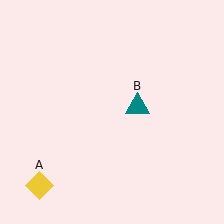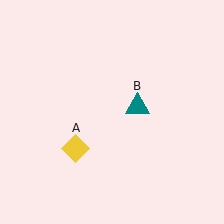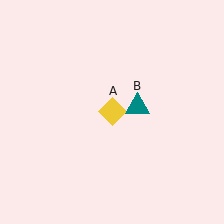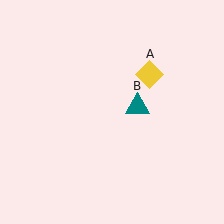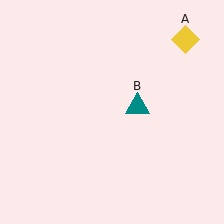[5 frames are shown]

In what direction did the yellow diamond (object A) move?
The yellow diamond (object A) moved up and to the right.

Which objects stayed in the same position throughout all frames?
Teal triangle (object B) remained stationary.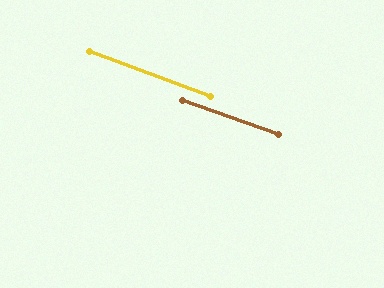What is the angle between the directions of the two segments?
Approximately 1 degree.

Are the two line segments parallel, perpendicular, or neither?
Parallel — their directions differ by only 0.9°.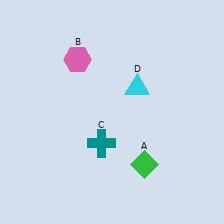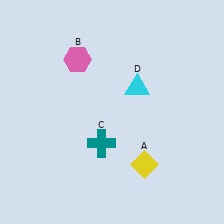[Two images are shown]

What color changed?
The diamond (A) changed from green in Image 1 to yellow in Image 2.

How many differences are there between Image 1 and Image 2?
There is 1 difference between the two images.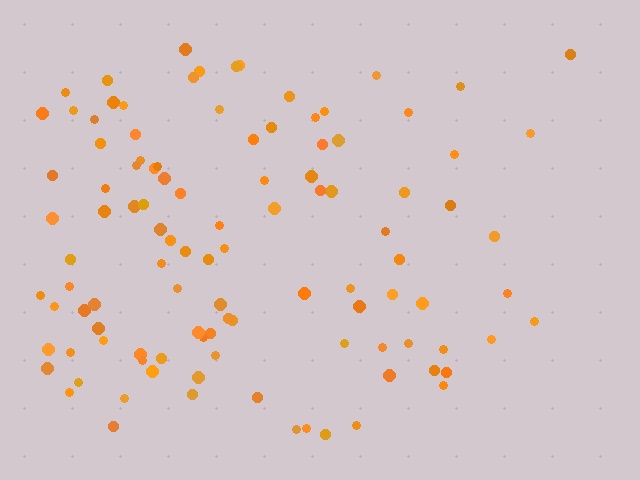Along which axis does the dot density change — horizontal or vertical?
Horizontal.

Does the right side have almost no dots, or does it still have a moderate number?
Still a moderate number, just noticeably fewer than the left.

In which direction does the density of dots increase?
From right to left, with the left side densest.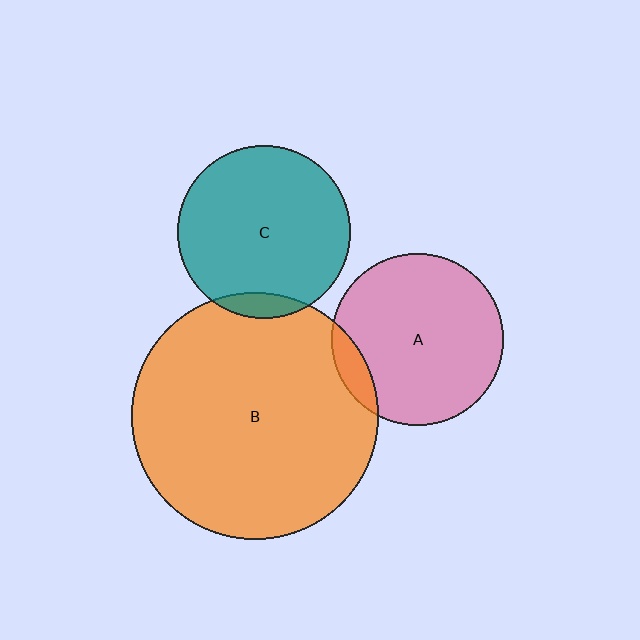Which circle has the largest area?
Circle B (orange).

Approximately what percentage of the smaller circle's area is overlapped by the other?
Approximately 10%.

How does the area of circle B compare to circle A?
Approximately 2.1 times.